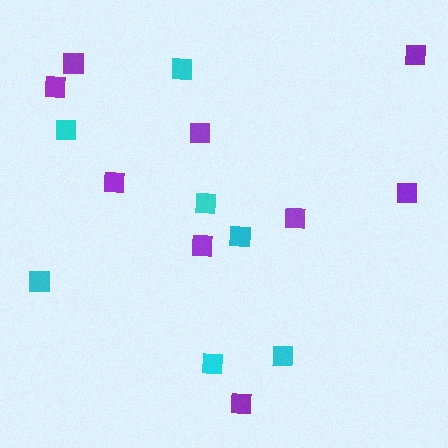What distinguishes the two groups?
There are 2 groups: one group of cyan squares (7) and one group of purple squares (9).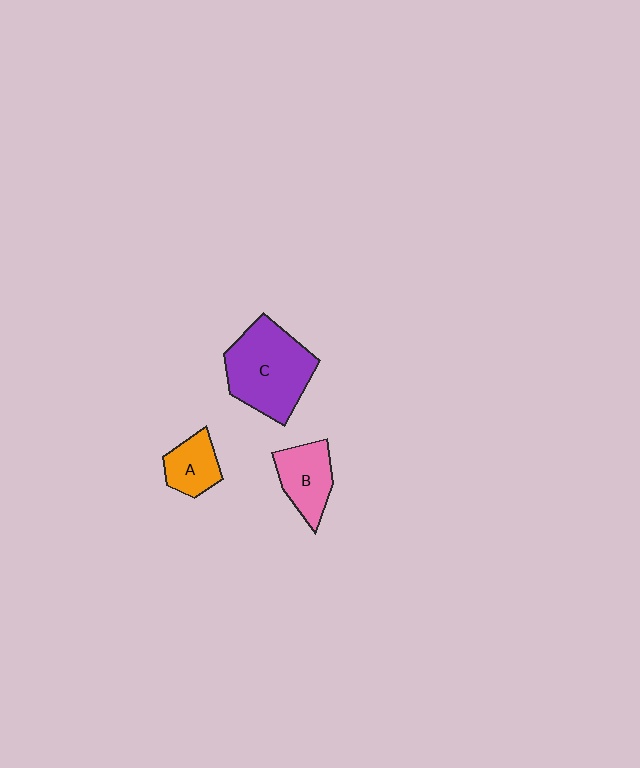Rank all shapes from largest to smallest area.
From largest to smallest: C (purple), B (pink), A (orange).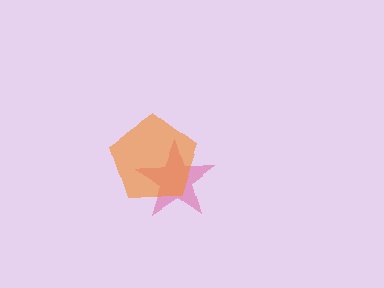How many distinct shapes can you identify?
There are 2 distinct shapes: a pink star, an orange pentagon.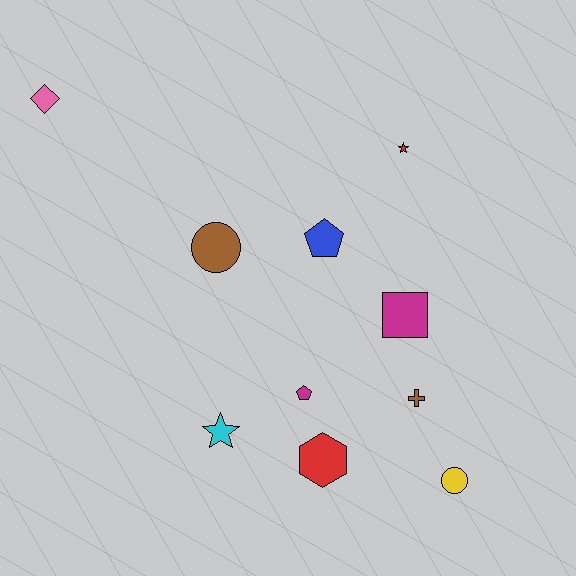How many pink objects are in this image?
There is 1 pink object.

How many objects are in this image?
There are 10 objects.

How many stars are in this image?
There are 2 stars.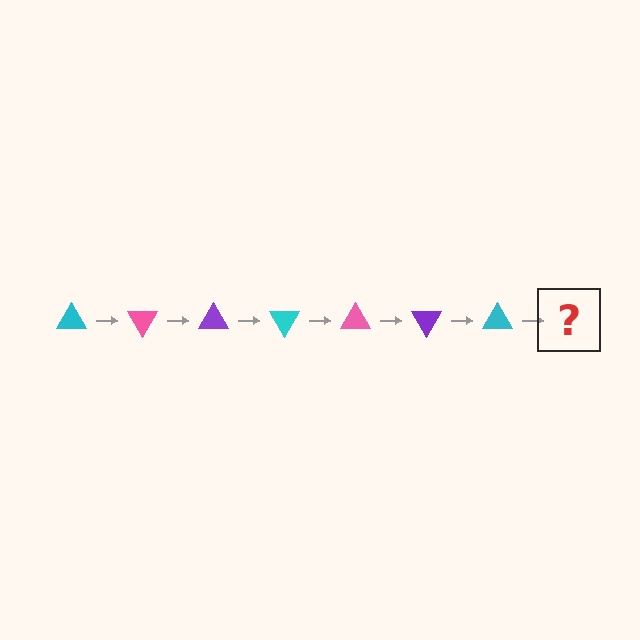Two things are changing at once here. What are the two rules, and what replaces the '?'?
The two rules are that it rotates 60 degrees each step and the color cycles through cyan, pink, and purple. The '?' should be a pink triangle, rotated 420 degrees from the start.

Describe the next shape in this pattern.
It should be a pink triangle, rotated 420 degrees from the start.